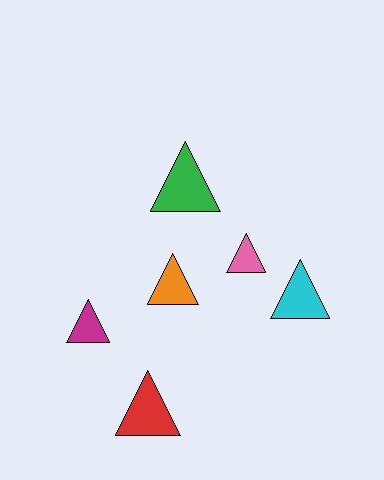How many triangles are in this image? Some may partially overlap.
There are 6 triangles.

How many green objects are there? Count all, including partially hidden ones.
There is 1 green object.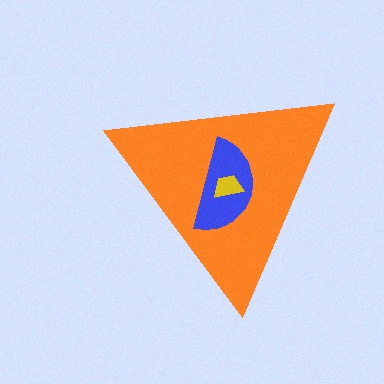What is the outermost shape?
The orange triangle.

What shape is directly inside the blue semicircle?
The yellow trapezoid.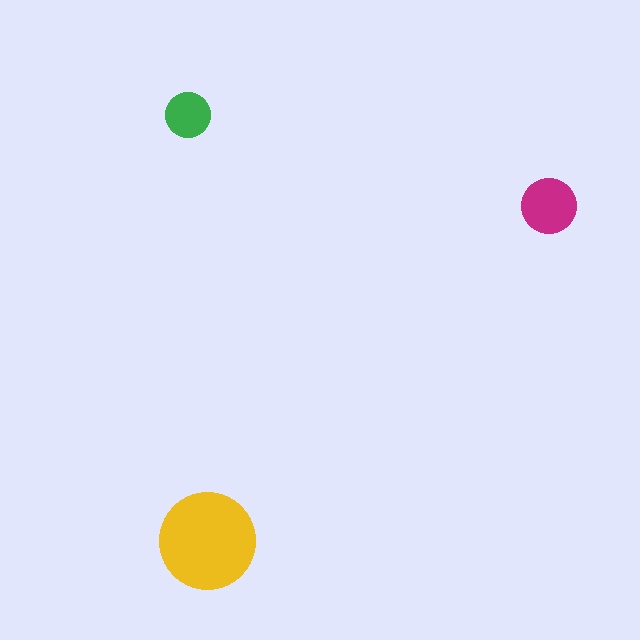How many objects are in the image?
There are 3 objects in the image.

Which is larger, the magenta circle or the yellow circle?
The yellow one.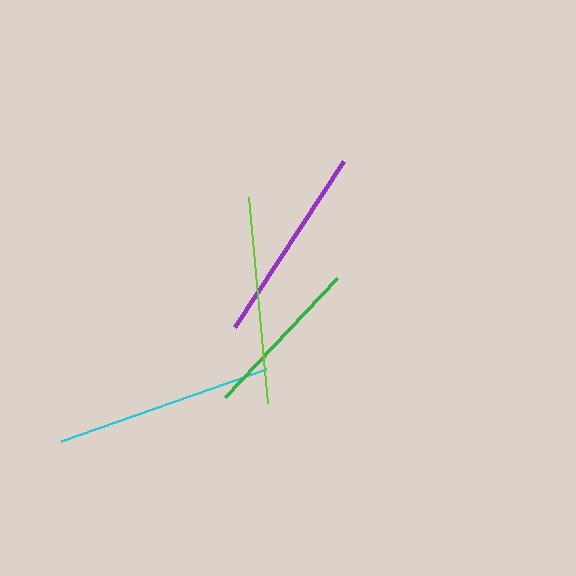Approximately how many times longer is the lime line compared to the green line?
The lime line is approximately 1.3 times the length of the green line.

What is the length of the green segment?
The green segment is approximately 164 pixels long.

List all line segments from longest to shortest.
From longest to shortest: cyan, lime, purple, green.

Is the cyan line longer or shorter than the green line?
The cyan line is longer than the green line.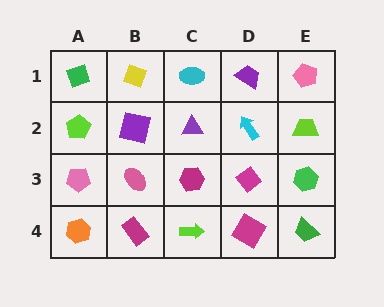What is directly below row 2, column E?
A green hexagon.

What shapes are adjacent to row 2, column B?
A yellow diamond (row 1, column B), a pink ellipse (row 3, column B), a lime pentagon (row 2, column A), a purple triangle (row 2, column C).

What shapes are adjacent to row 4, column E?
A green hexagon (row 3, column E), a magenta diamond (row 4, column D).